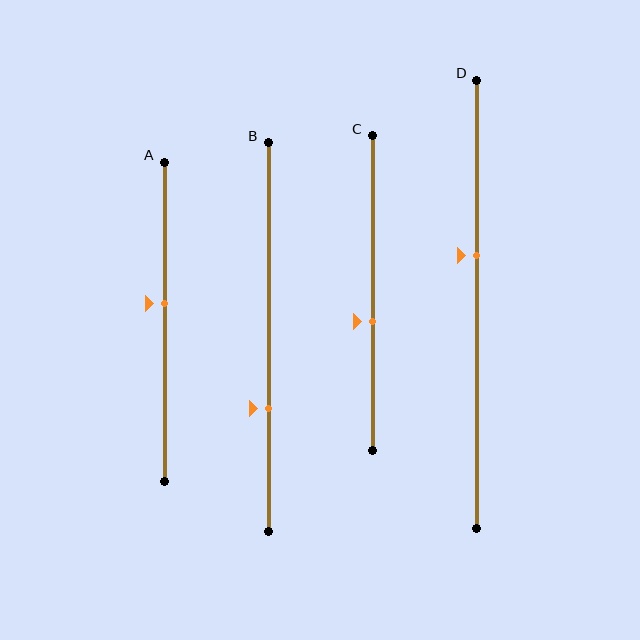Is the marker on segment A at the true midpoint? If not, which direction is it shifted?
No, the marker on segment A is shifted upward by about 6% of the segment length.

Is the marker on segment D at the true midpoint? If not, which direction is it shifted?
No, the marker on segment D is shifted upward by about 11% of the segment length.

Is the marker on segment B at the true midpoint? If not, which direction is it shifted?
No, the marker on segment B is shifted downward by about 18% of the segment length.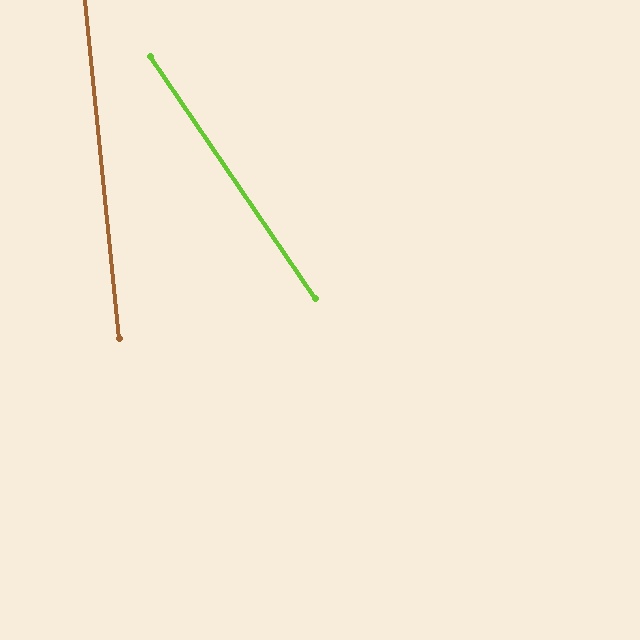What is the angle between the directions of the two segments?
Approximately 29 degrees.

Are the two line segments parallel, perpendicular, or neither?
Neither parallel nor perpendicular — they differ by about 29°.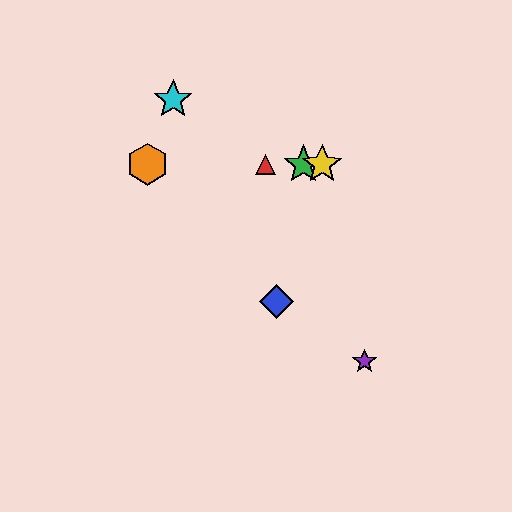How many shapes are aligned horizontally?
4 shapes (the red triangle, the green star, the yellow star, the orange hexagon) are aligned horizontally.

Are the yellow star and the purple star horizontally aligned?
No, the yellow star is at y≈164 and the purple star is at y≈361.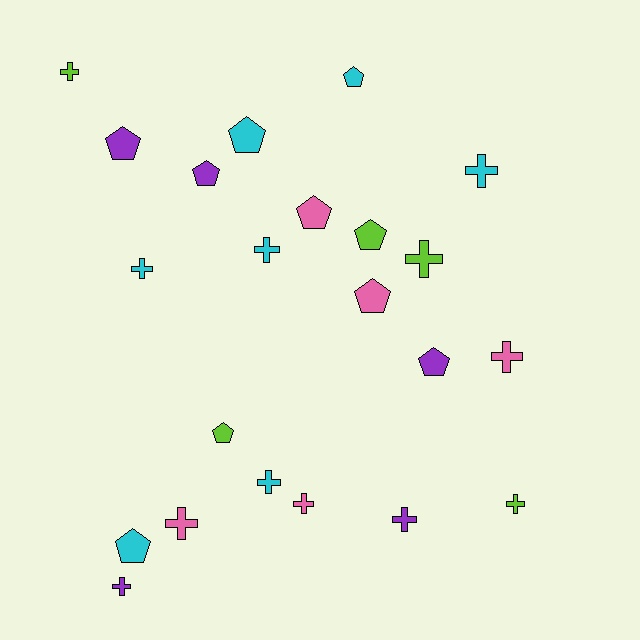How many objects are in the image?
There are 22 objects.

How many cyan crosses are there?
There are 4 cyan crosses.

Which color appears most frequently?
Cyan, with 7 objects.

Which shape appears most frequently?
Cross, with 12 objects.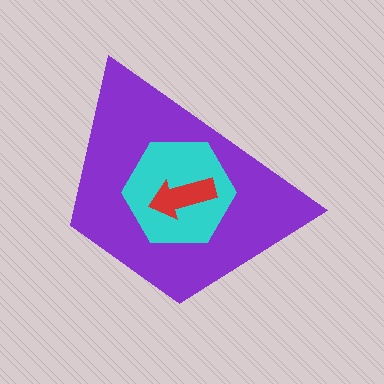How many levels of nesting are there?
3.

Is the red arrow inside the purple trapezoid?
Yes.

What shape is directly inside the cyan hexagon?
The red arrow.